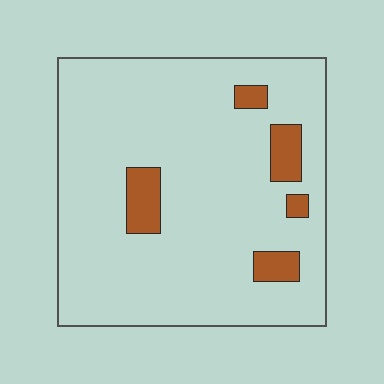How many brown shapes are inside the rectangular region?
5.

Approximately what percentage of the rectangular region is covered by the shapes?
Approximately 10%.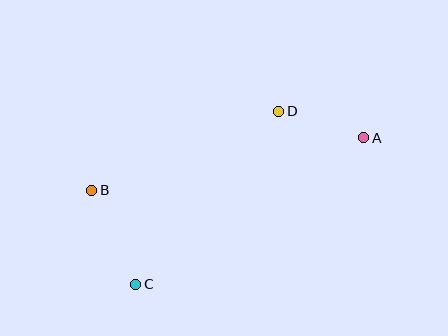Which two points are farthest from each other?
Points A and B are farthest from each other.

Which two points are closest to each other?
Points A and D are closest to each other.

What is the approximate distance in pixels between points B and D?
The distance between B and D is approximately 203 pixels.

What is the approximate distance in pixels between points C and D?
The distance between C and D is approximately 224 pixels.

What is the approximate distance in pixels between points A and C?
The distance between A and C is approximately 271 pixels.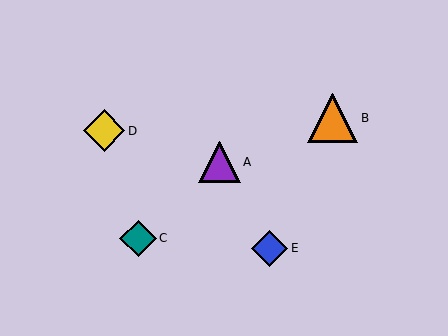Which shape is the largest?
The orange triangle (labeled B) is the largest.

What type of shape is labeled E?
Shape E is a blue diamond.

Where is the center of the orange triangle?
The center of the orange triangle is at (333, 118).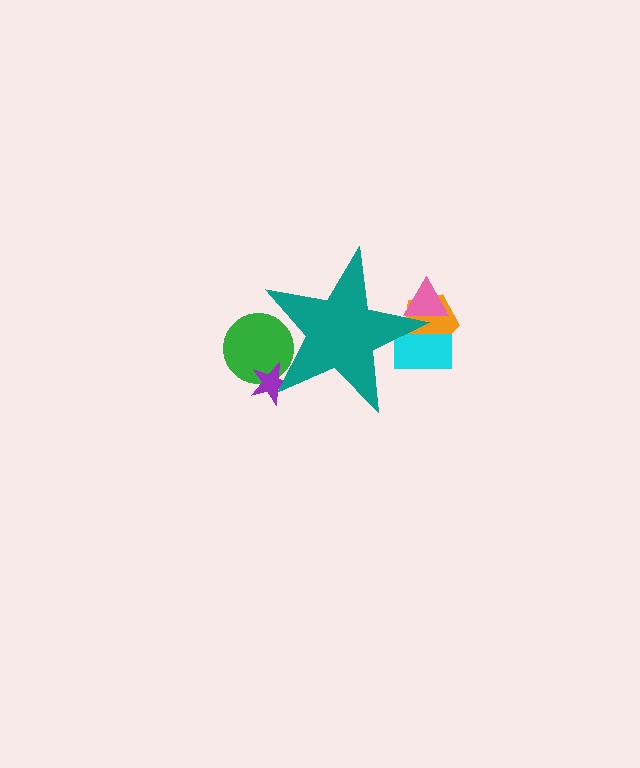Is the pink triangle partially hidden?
Yes, the pink triangle is partially hidden behind the teal star.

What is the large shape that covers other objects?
A teal star.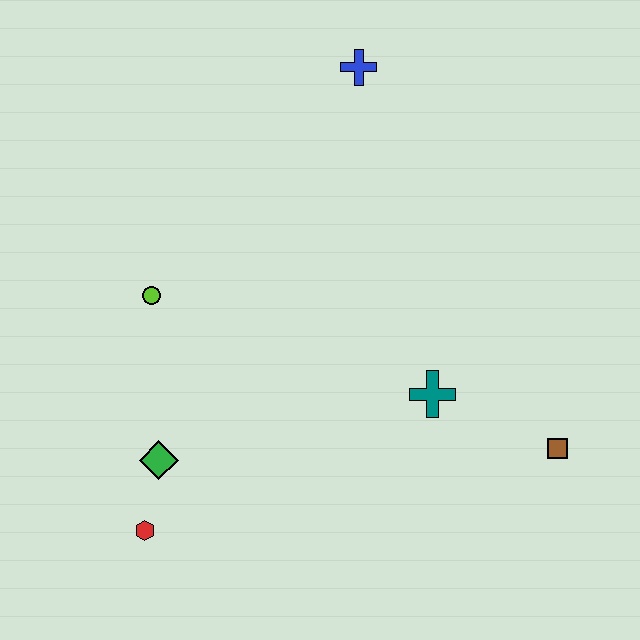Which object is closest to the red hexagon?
The green diamond is closest to the red hexagon.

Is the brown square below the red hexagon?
No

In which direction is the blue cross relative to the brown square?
The blue cross is above the brown square.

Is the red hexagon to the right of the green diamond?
No